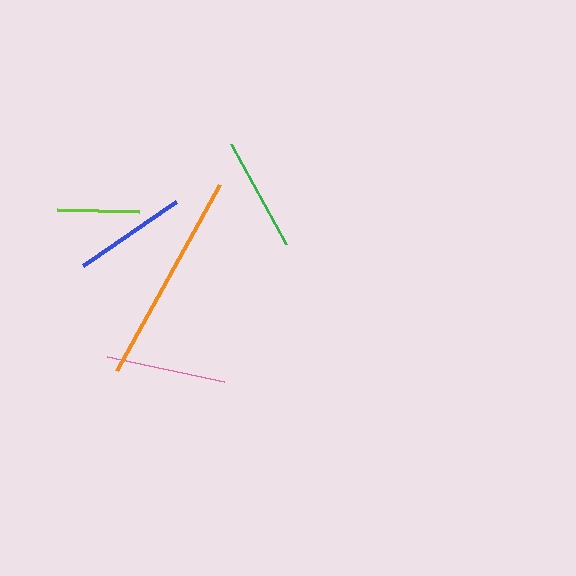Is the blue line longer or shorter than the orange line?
The orange line is longer than the blue line.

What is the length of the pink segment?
The pink segment is approximately 120 pixels long.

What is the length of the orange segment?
The orange segment is approximately 212 pixels long.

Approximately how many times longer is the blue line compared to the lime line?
The blue line is approximately 1.4 times the length of the lime line.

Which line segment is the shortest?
The lime line is the shortest at approximately 82 pixels.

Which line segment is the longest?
The orange line is the longest at approximately 212 pixels.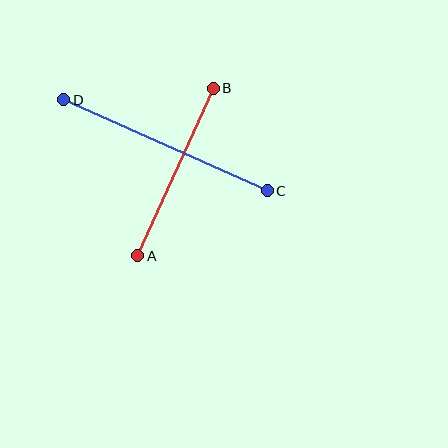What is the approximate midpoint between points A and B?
The midpoint is at approximately (175, 172) pixels.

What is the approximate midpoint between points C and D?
The midpoint is at approximately (165, 145) pixels.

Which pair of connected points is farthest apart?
Points C and D are farthest apart.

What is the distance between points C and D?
The distance is approximately 223 pixels.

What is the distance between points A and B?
The distance is approximately 184 pixels.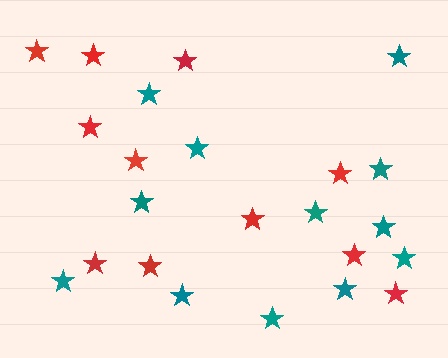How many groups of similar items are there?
There are 2 groups: one group of teal stars (12) and one group of red stars (11).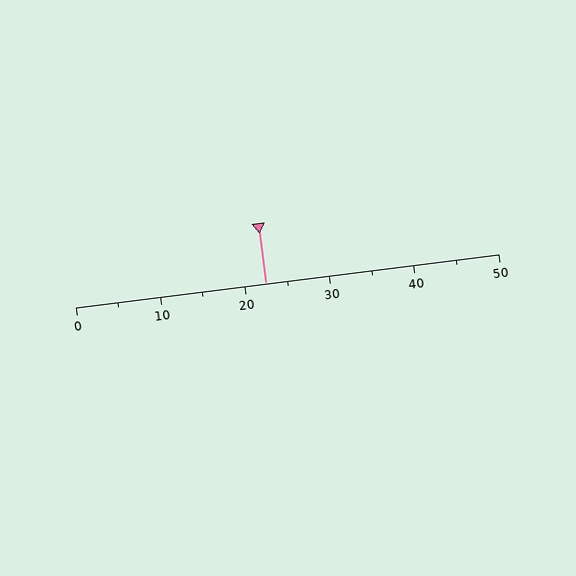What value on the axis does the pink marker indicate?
The marker indicates approximately 22.5.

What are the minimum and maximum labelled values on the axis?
The axis runs from 0 to 50.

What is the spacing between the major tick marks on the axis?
The major ticks are spaced 10 apart.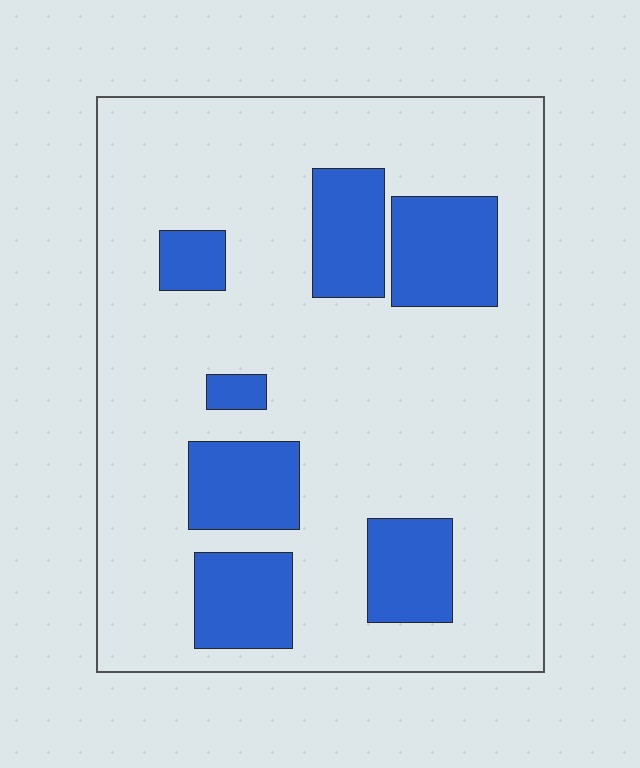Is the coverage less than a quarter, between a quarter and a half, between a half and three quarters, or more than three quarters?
Less than a quarter.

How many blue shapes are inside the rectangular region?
7.